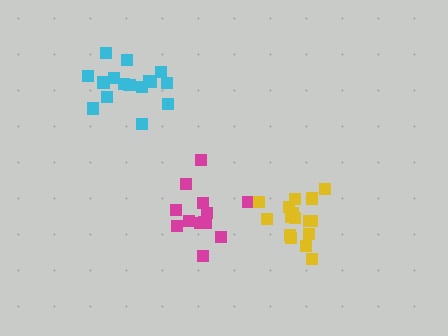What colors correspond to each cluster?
The clusters are colored: cyan, magenta, yellow.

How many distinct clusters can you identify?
There are 3 distinct clusters.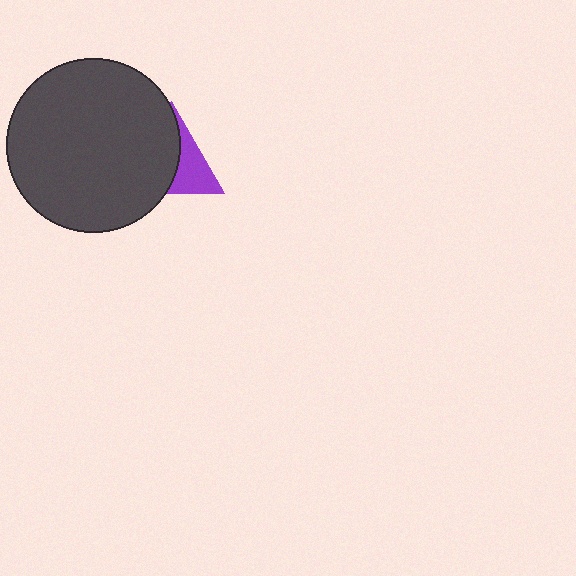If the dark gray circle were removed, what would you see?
You would see the complete purple triangle.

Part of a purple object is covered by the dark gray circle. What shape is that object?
It is a triangle.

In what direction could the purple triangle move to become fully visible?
The purple triangle could move right. That would shift it out from behind the dark gray circle entirely.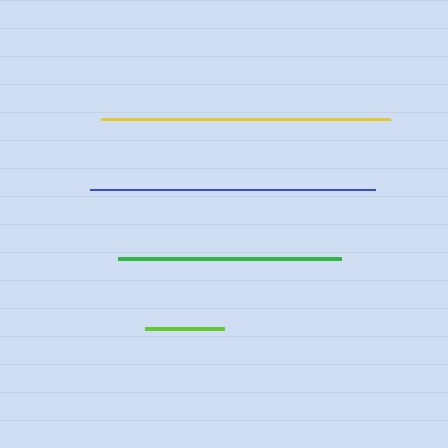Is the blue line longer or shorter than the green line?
The blue line is longer than the green line.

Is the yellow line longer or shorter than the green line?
The yellow line is longer than the green line.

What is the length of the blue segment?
The blue segment is approximately 285 pixels long.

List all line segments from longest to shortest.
From longest to shortest: yellow, blue, green, lime.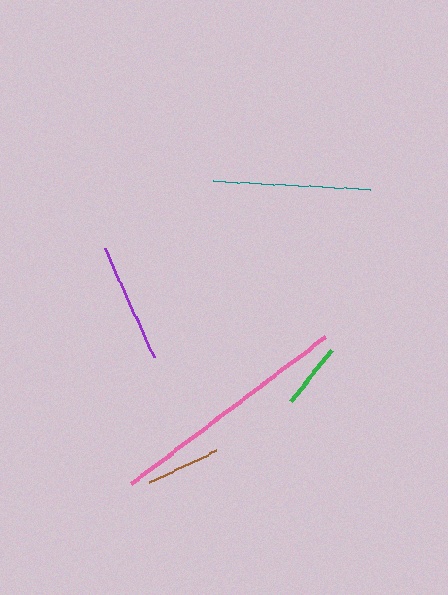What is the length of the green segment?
The green segment is approximately 64 pixels long.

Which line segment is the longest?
The pink line is the longest at approximately 244 pixels.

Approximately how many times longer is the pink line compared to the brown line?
The pink line is approximately 3.3 times the length of the brown line.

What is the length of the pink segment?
The pink segment is approximately 244 pixels long.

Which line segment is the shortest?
The green line is the shortest at approximately 64 pixels.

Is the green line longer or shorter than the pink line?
The pink line is longer than the green line.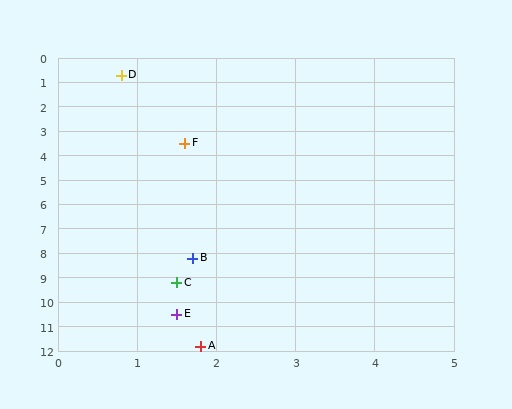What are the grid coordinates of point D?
Point D is at approximately (0.8, 0.7).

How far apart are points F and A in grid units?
Points F and A are about 8.3 grid units apart.